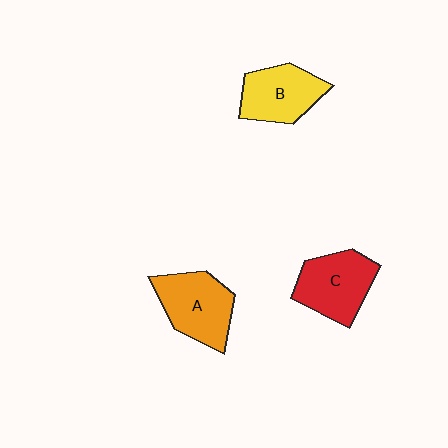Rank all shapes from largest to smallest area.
From largest to smallest: A (orange), C (red), B (yellow).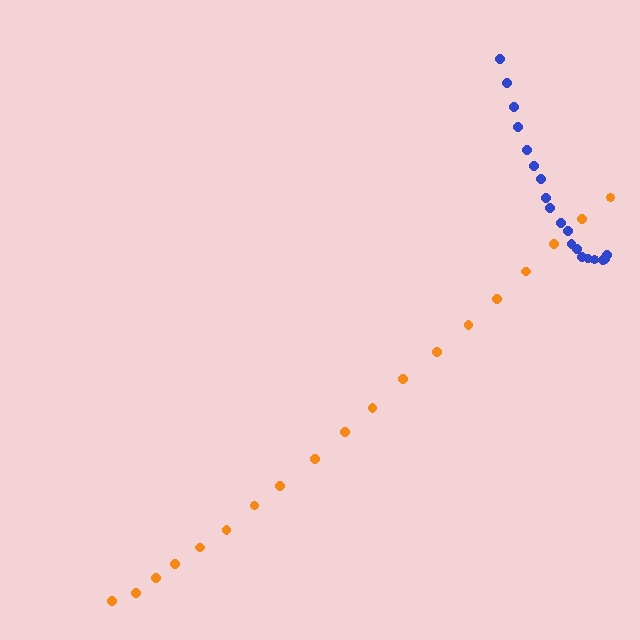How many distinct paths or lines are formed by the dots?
There are 2 distinct paths.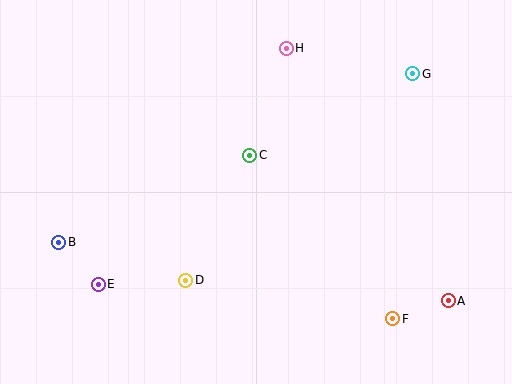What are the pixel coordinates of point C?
Point C is at (250, 155).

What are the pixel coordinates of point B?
Point B is at (59, 242).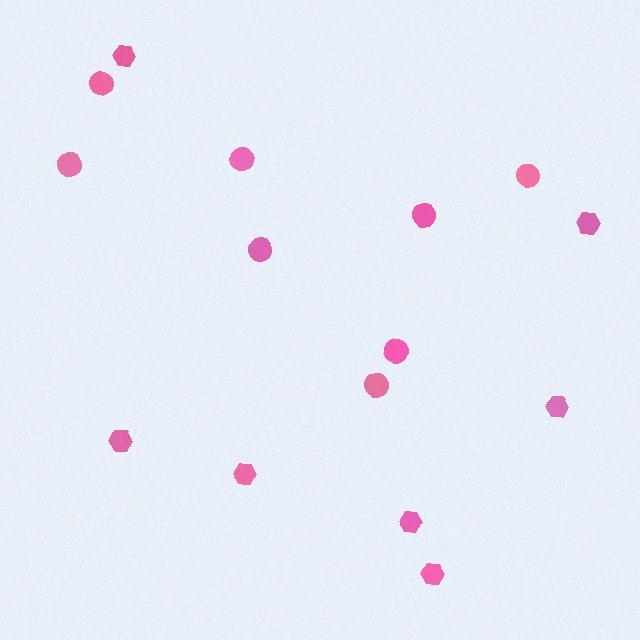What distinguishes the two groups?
There are 2 groups: one group of hexagons (7) and one group of circles (8).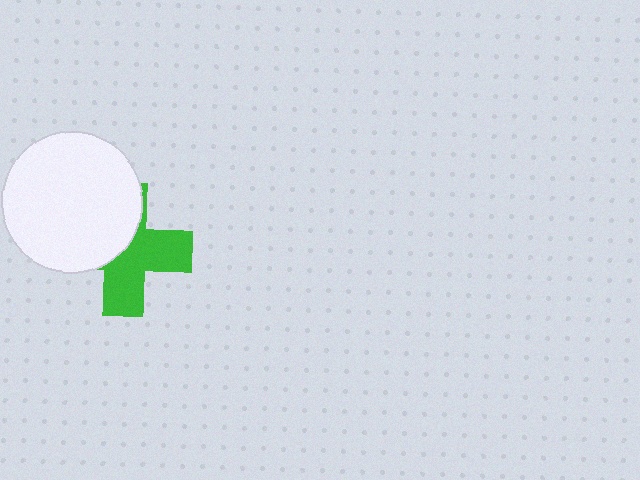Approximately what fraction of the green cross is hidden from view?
Roughly 46% of the green cross is hidden behind the white circle.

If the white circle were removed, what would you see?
You would see the complete green cross.